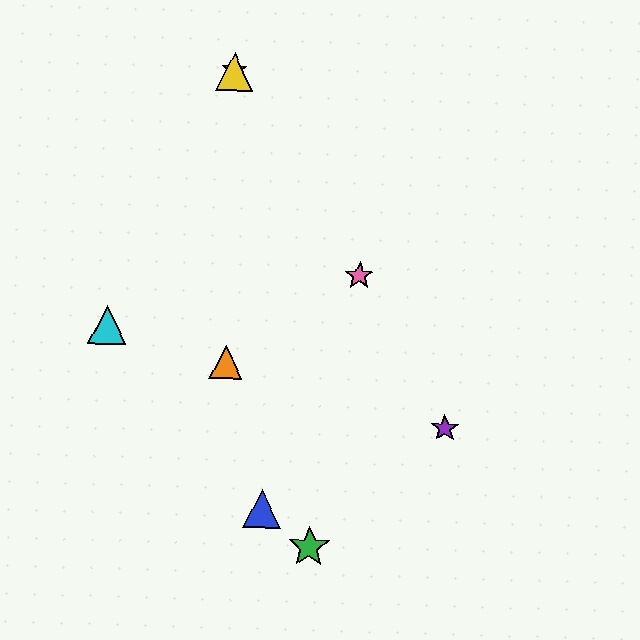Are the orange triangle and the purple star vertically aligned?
No, the orange triangle is at x≈226 and the purple star is at x≈445.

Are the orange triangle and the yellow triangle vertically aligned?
Yes, both are at x≈226.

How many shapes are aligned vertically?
3 shapes (the red star, the yellow triangle, the orange triangle) are aligned vertically.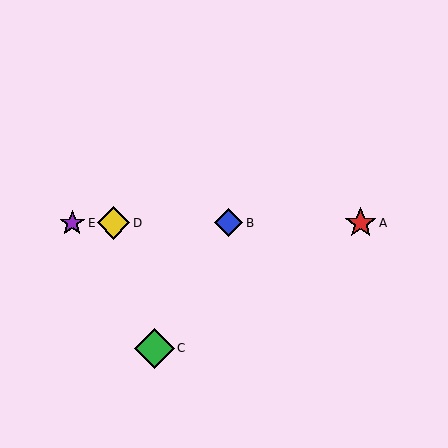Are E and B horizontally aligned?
Yes, both are at y≈223.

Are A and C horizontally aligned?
No, A is at y≈223 and C is at y≈348.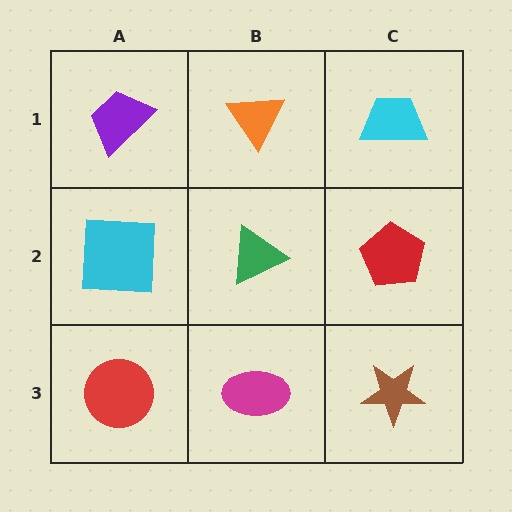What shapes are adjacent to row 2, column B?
An orange triangle (row 1, column B), a magenta ellipse (row 3, column B), a cyan square (row 2, column A), a red pentagon (row 2, column C).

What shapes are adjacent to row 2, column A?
A purple trapezoid (row 1, column A), a red circle (row 3, column A), a green triangle (row 2, column B).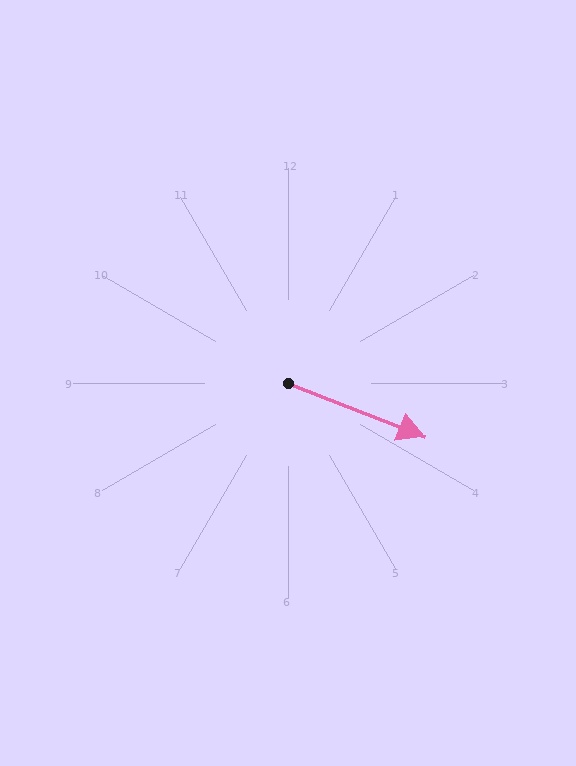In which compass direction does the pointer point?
East.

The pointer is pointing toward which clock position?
Roughly 4 o'clock.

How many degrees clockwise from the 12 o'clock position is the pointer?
Approximately 111 degrees.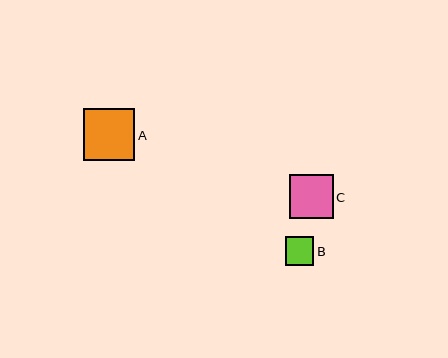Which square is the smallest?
Square B is the smallest with a size of approximately 28 pixels.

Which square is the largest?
Square A is the largest with a size of approximately 51 pixels.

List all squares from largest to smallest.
From largest to smallest: A, C, B.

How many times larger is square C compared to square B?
Square C is approximately 1.5 times the size of square B.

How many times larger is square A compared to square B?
Square A is approximately 1.8 times the size of square B.